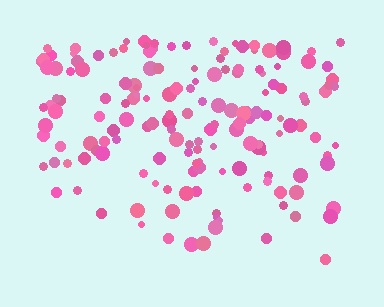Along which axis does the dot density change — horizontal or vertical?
Vertical.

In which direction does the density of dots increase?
From bottom to top, with the top side densest.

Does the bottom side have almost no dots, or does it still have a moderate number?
Still a moderate number, just noticeably fewer than the top.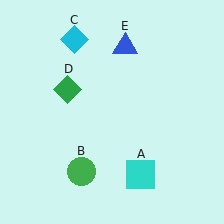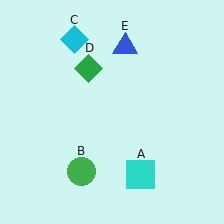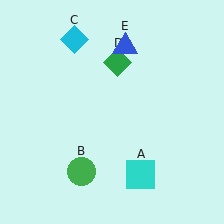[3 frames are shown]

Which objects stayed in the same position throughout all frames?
Cyan square (object A) and green circle (object B) and cyan diamond (object C) and blue triangle (object E) remained stationary.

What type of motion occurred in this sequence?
The green diamond (object D) rotated clockwise around the center of the scene.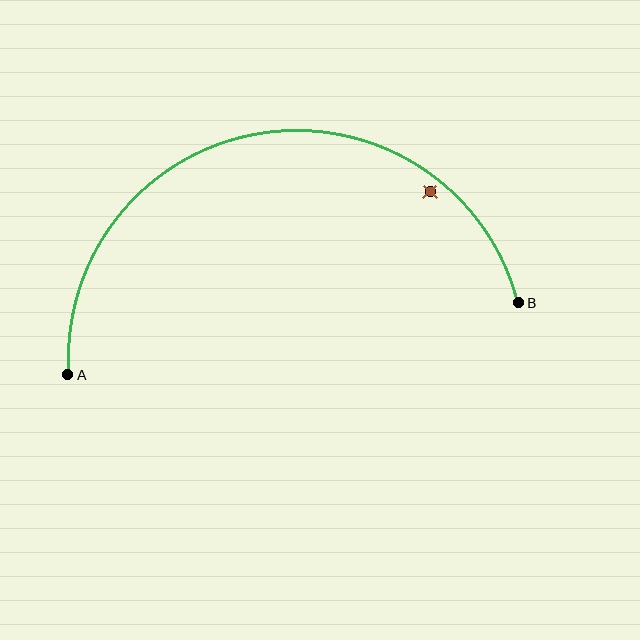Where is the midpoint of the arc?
The arc midpoint is the point on the curve farthest from the straight line joining A and B. It sits above that line.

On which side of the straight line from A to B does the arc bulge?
The arc bulges above the straight line connecting A and B.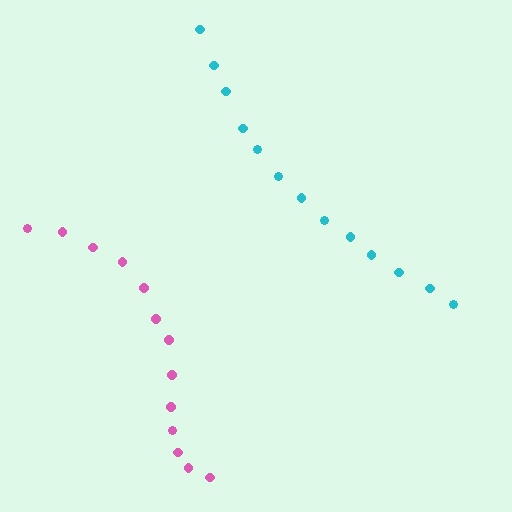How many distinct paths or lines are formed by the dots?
There are 2 distinct paths.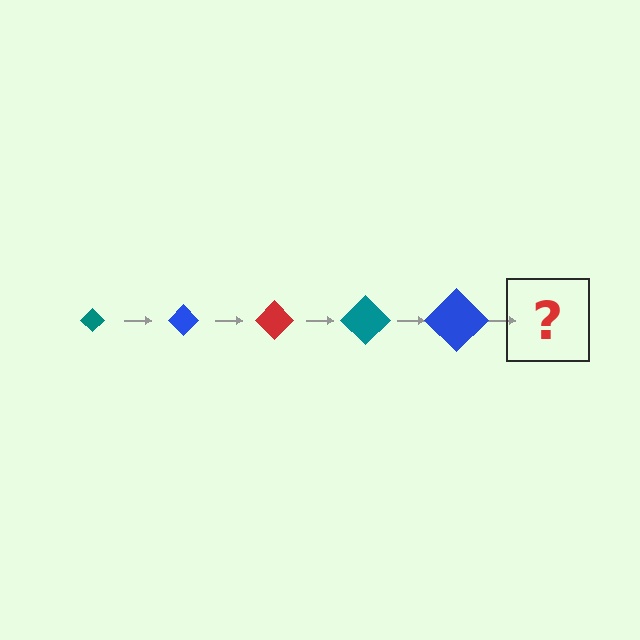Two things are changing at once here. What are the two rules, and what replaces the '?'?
The two rules are that the diamond grows larger each step and the color cycles through teal, blue, and red. The '?' should be a red diamond, larger than the previous one.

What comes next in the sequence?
The next element should be a red diamond, larger than the previous one.